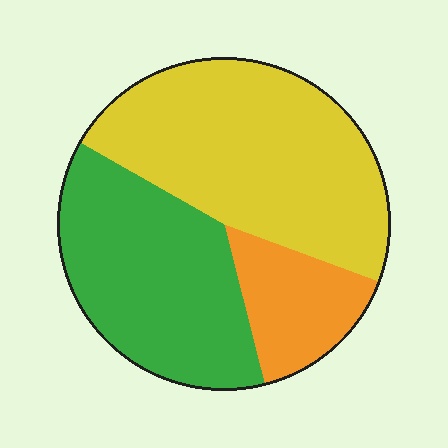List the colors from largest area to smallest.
From largest to smallest: yellow, green, orange.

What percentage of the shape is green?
Green covers about 35% of the shape.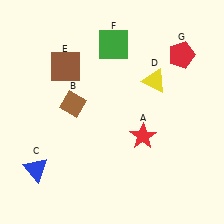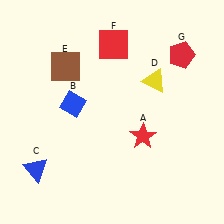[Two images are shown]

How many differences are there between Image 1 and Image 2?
There are 2 differences between the two images.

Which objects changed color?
B changed from brown to blue. F changed from green to red.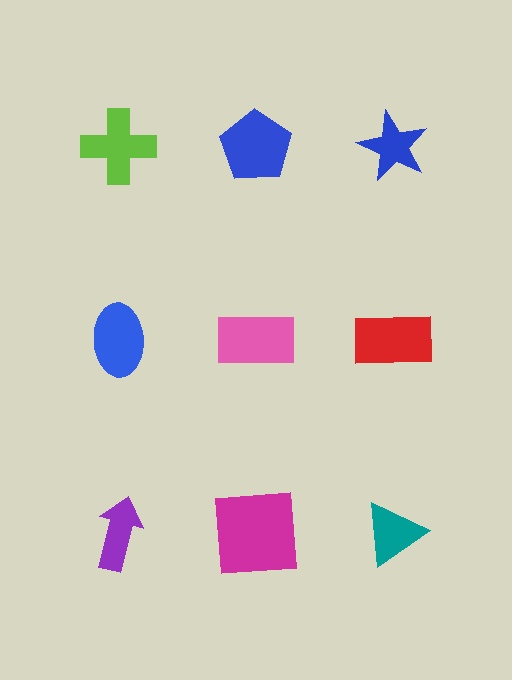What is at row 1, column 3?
A blue star.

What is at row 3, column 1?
A purple arrow.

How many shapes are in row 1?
3 shapes.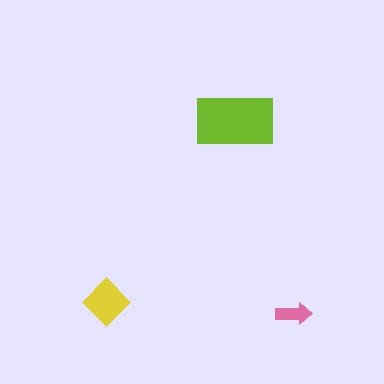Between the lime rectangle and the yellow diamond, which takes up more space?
The lime rectangle.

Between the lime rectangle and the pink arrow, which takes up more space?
The lime rectangle.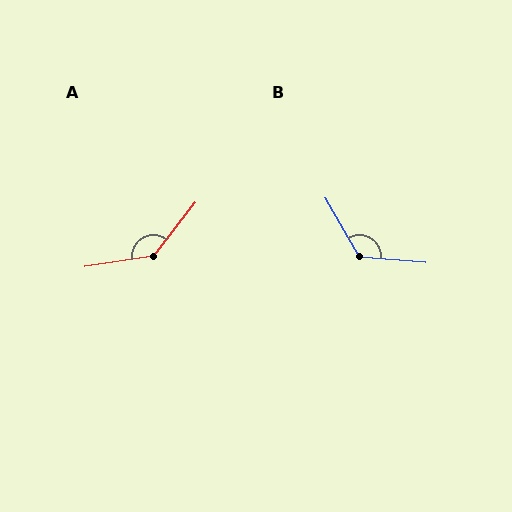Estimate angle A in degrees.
Approximately 137 degrees.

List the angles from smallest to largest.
B (124°), A (137°).